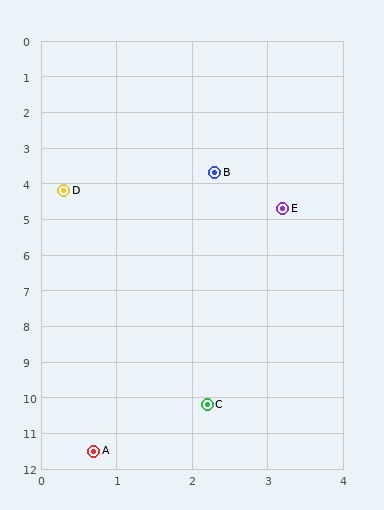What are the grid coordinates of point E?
Point E is at approximately (3.2, 4.7).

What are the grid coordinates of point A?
Point A is at approximately (0.7, 11.5).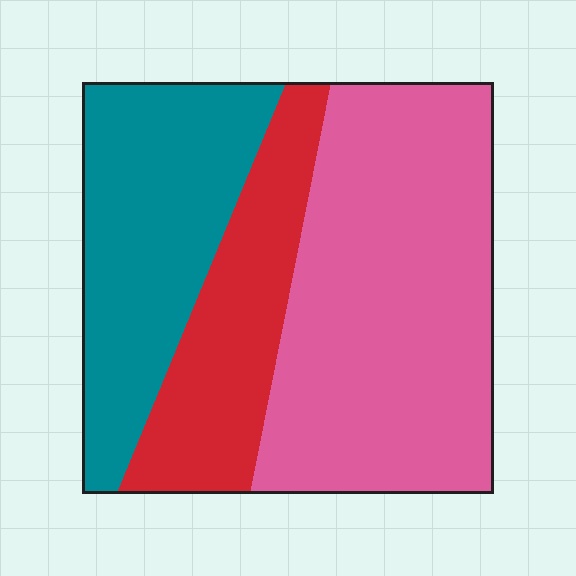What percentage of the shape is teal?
Teal covers 29% of the shape.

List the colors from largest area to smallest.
From largest to smallest: pink, teal, red.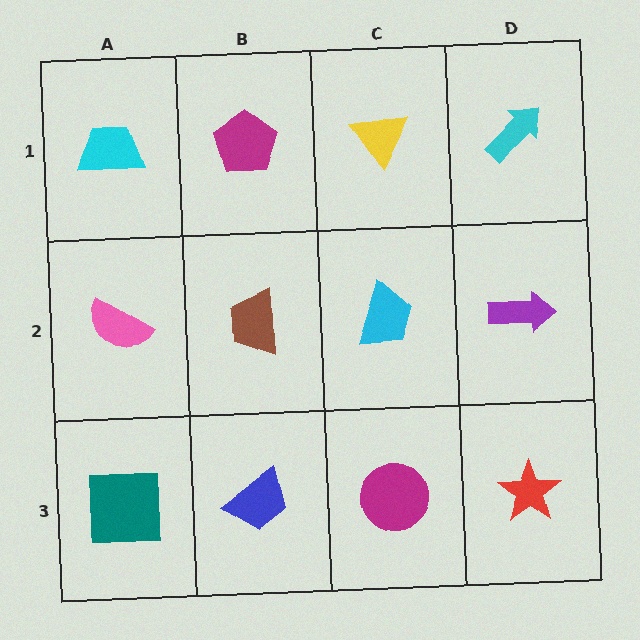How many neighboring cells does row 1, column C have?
3.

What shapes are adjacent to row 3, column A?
A pink semicircle (row 2, column A), a blue trapezoid (row 3, column B).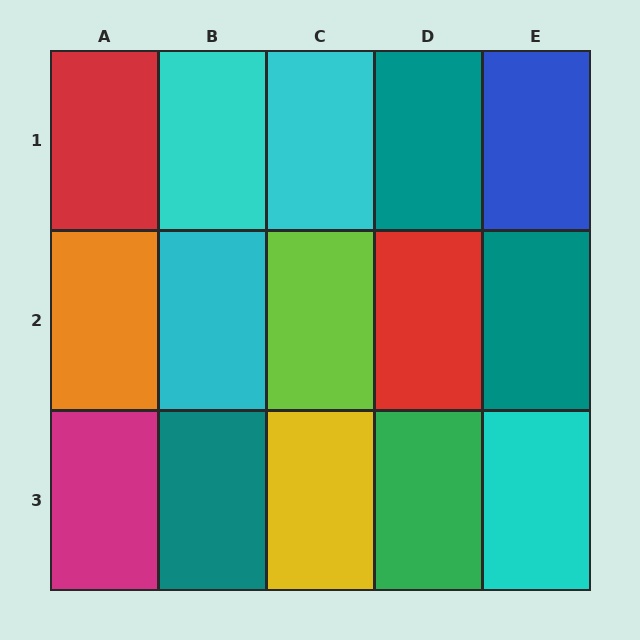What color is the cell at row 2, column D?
Red.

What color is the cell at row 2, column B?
Cyan.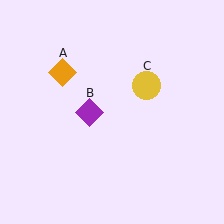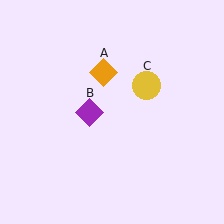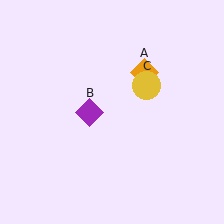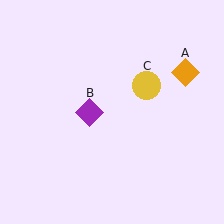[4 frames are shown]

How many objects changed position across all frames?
1 object changed position: orange diamond (object A).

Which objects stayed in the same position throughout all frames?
Purple diamond (object B) and yellow circle (object C) remained stationary.